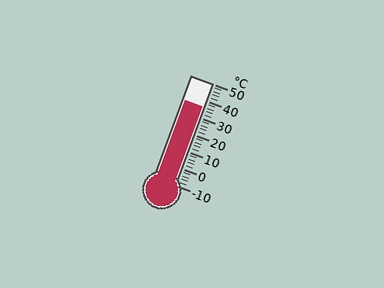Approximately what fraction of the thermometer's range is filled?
The thermometer is filled to approximately 75% of its range.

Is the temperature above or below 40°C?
The temperature is below 40°C.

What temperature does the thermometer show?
The thermometer shows approximately 36°C.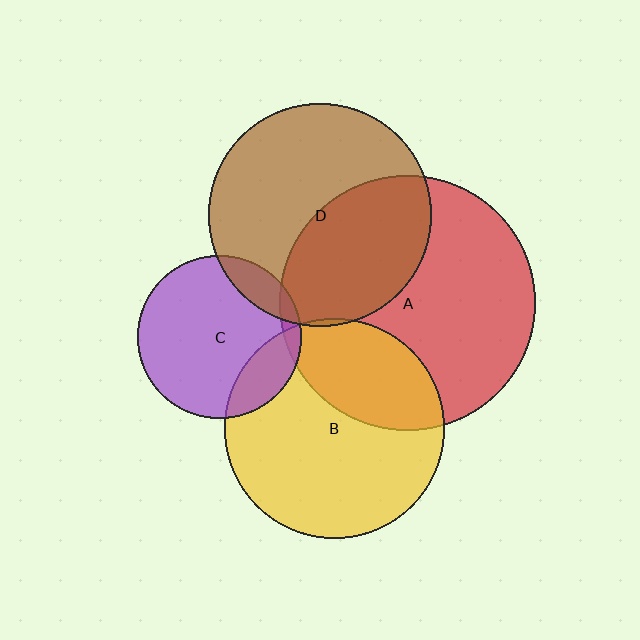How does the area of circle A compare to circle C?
Approximately 2.4 times.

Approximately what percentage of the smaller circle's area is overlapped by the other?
Approximately 5%.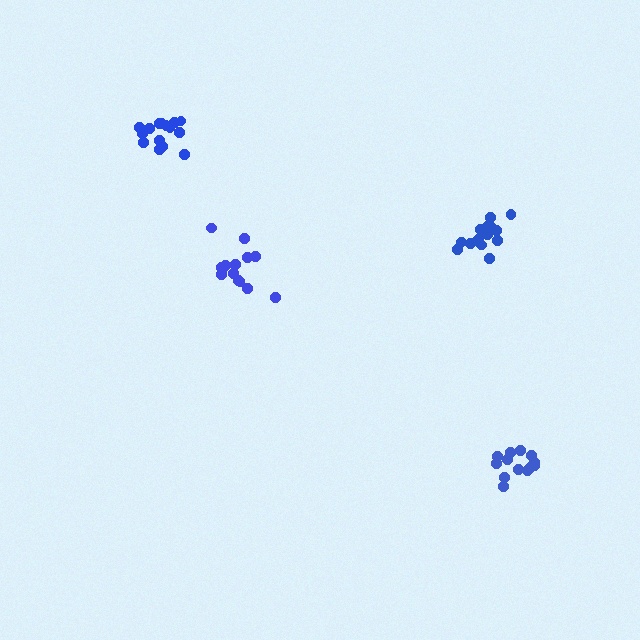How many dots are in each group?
Group 1: 14 dots, Group 2: 13 dots, Group 3: 14 dots, Group 4: 15 dots (56 total).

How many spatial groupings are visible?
There are 4 spatial groupings.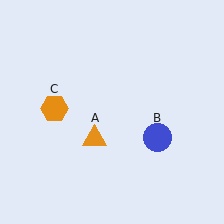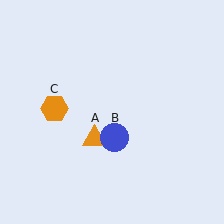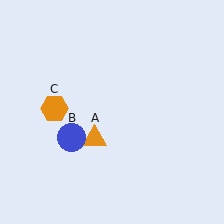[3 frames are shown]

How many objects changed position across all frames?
1 object changed position: blue circle (object B).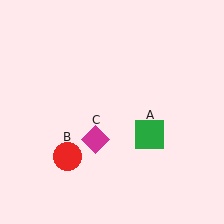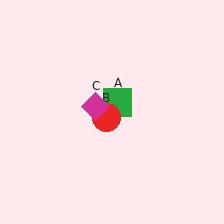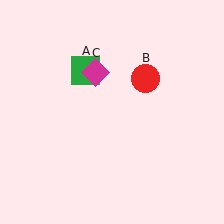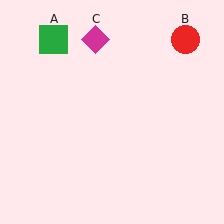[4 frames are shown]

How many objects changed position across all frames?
3 objects changed position: green square (object A), red circle (object B), magenta diamond (object C).